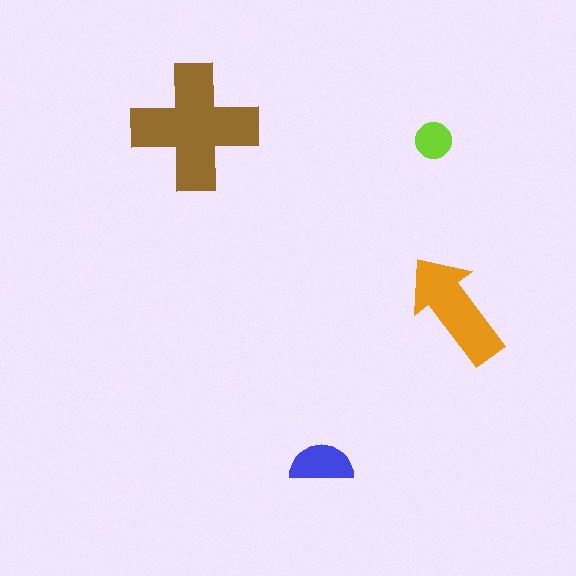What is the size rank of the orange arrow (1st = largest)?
2nd.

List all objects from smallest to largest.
The lime circle, the blue semicircle, the orange arrow, the brown cross.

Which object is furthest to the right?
The orange arrow is rightmost.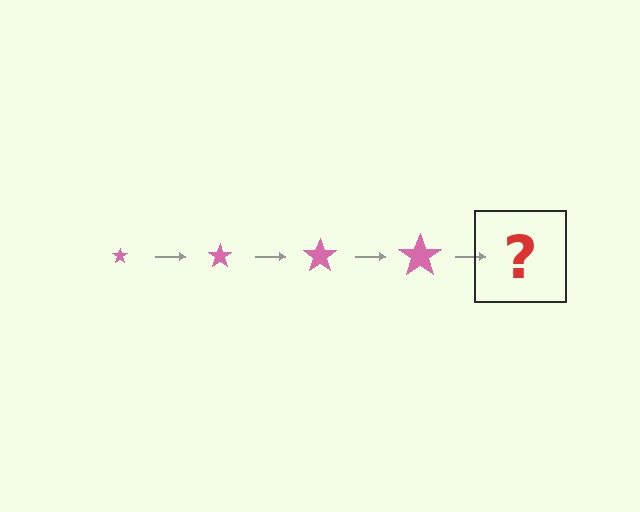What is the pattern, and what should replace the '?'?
The pattern is that the star gets progressively larger each step. The '?' should be a pink star, larger than the previous one.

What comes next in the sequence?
The next element should be a pink star, larger than the previous one.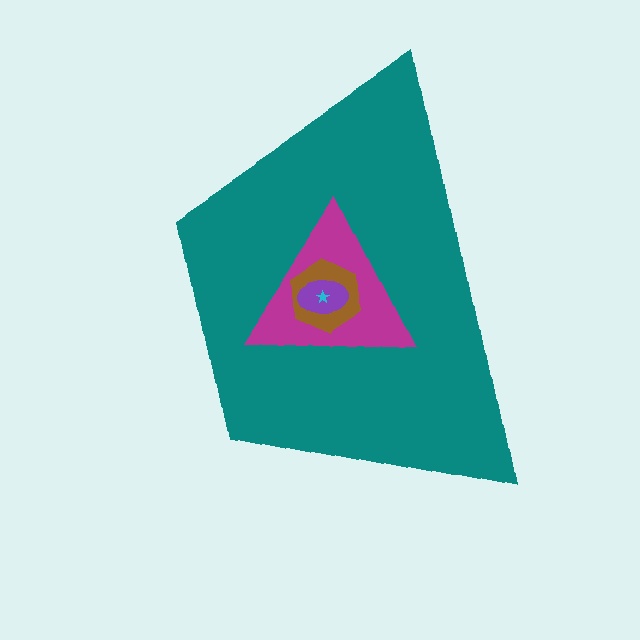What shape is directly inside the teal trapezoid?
The magenta triangle.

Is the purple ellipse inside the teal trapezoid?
Yes.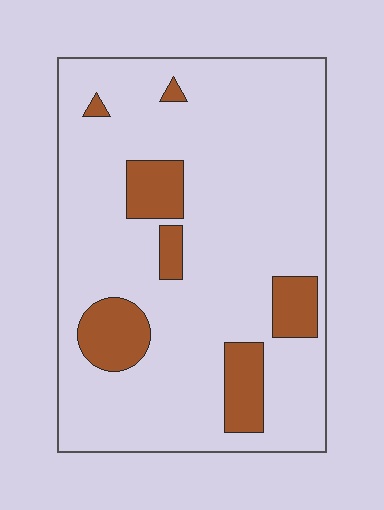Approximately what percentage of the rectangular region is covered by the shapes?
Approximately 15%.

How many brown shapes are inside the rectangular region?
7.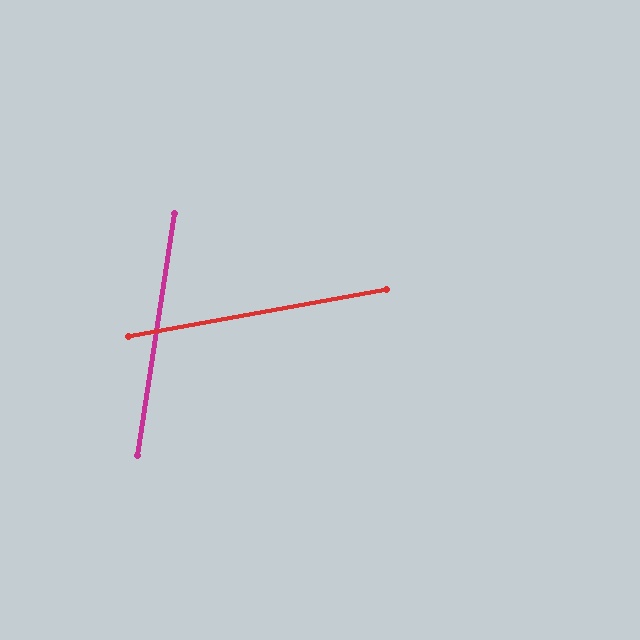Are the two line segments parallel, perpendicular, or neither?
Neither parallel nor perpendicular — they differ by about 71°.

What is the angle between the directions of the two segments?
Approximately 71 degrees.